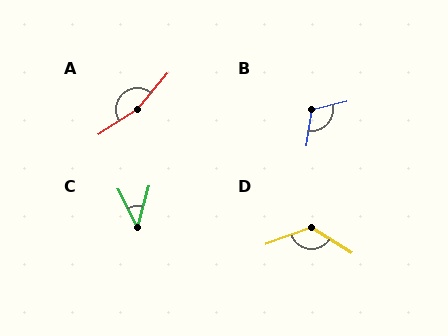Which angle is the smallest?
C, at approximately 42 degrees.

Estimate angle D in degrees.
Approximately 128 degrees.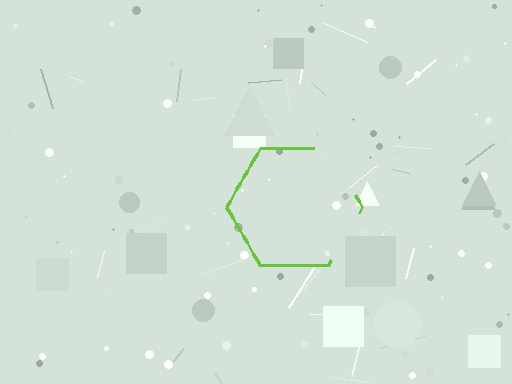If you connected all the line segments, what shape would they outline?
They would outline a hexagon.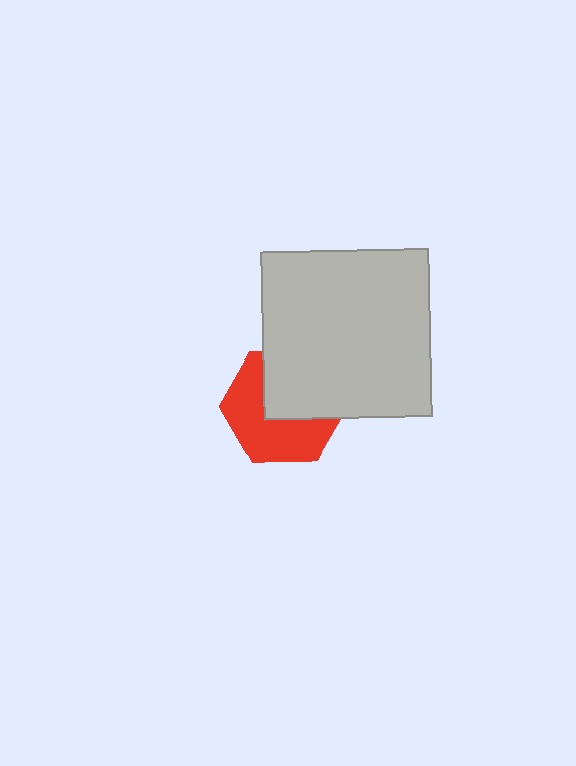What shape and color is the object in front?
The object in front is a light gray square.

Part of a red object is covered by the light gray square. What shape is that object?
It is a hexagon.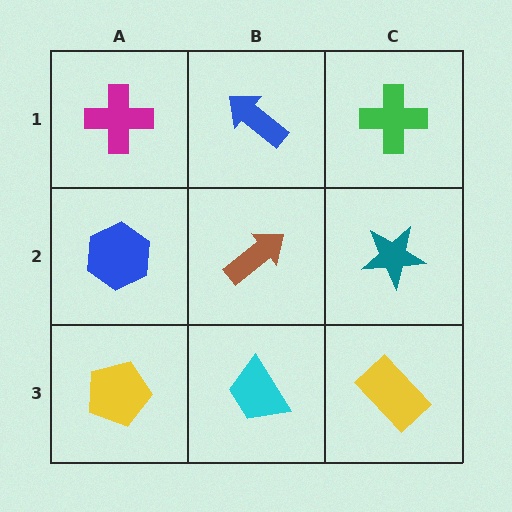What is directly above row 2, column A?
A magenta cross.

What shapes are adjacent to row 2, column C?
A green cross (row 1, column C), a yellow rectangle (row 3, column C), a brown arrow (row 2, column B).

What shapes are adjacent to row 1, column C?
A teal star (row 2, column C), a blue arrow (row 1, column B).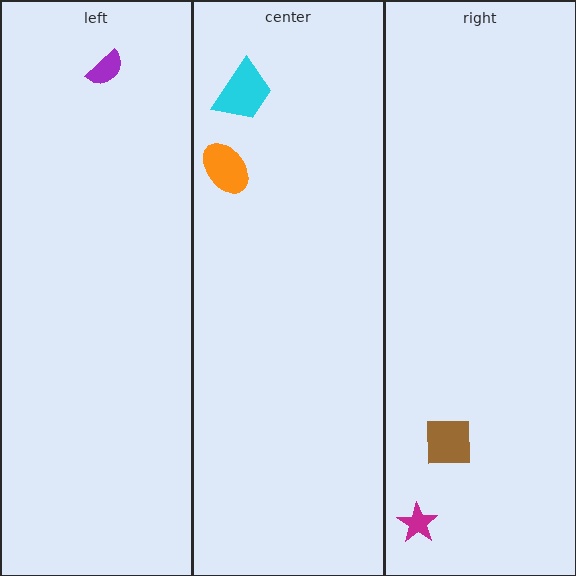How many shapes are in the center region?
2.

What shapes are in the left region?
The purple semicircle.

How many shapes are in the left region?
1.